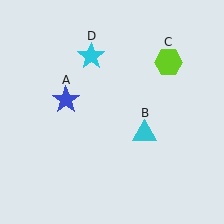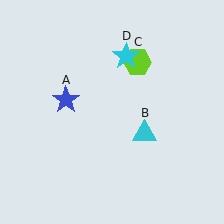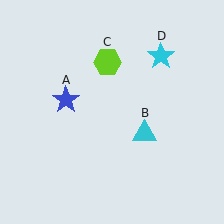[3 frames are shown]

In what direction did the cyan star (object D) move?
The cyan star (object D) moved right.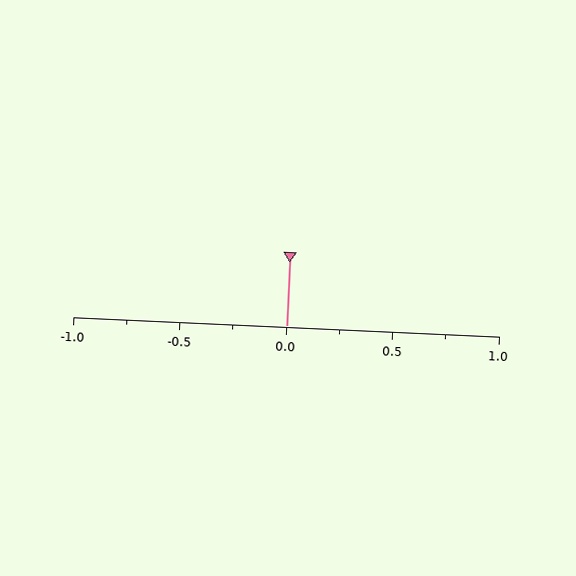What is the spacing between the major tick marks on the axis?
The major ticks are spaced 0.5 apart.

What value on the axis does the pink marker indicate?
The marker indicates approximately 0.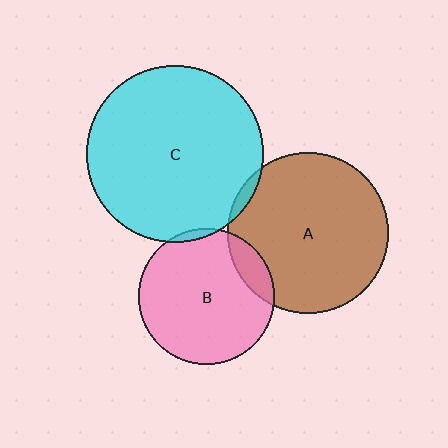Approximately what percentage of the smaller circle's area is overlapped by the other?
Approximately 10%.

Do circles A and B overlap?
Yes.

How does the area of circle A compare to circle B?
Approximately 1.4 times.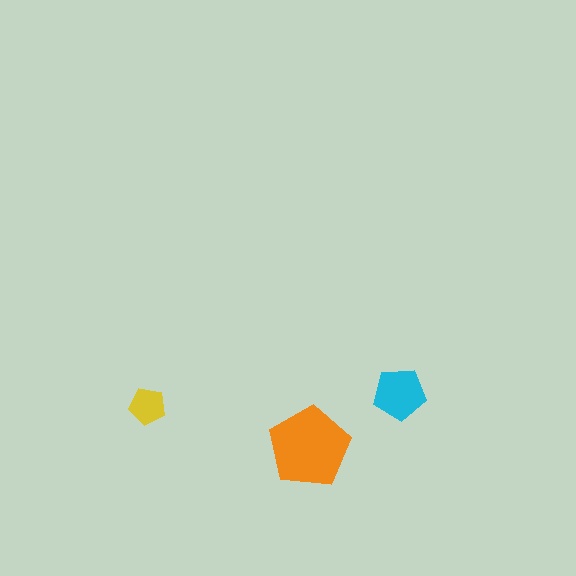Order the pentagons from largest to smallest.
the orange one, the cyan one, the yellow one.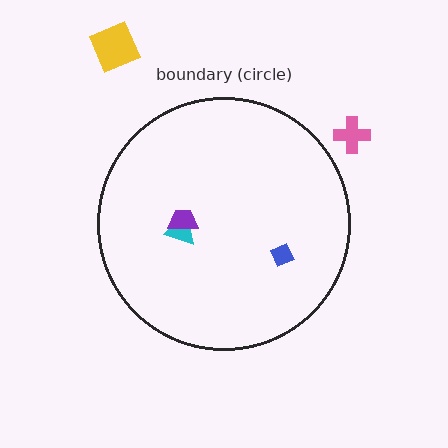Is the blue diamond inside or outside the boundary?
Inside.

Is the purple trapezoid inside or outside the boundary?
Inside.